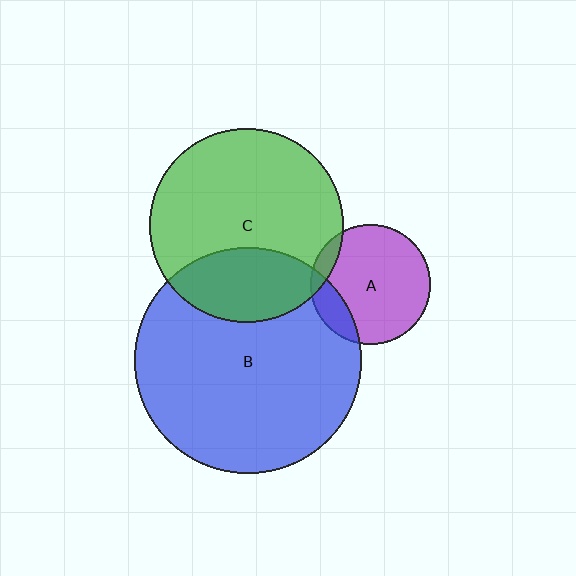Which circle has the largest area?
Circle B (blue).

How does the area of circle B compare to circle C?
Approximately 1.4 times.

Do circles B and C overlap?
Yes.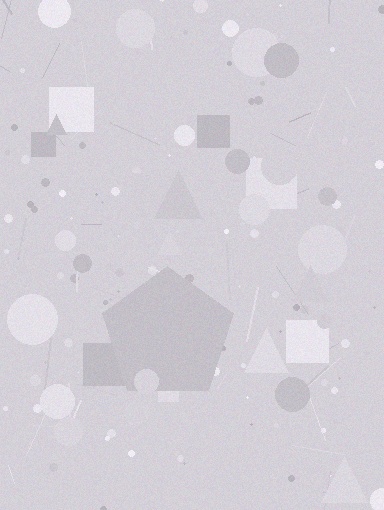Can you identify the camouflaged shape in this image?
The camouflaged shape is a pentagon.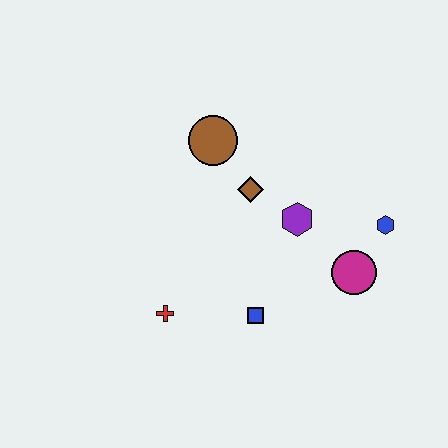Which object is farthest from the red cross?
The blue hexagon is farthest from the red cross.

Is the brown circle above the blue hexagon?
Yes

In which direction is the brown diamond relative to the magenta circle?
The brown diamond is to the left of the magenta circle.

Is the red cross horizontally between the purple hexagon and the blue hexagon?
No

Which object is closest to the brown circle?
The brown diamond is closest to the brown circle.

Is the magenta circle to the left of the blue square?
No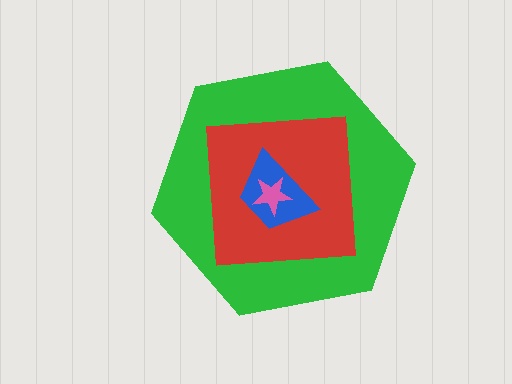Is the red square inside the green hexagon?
Yes.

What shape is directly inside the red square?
The blue trapezoid.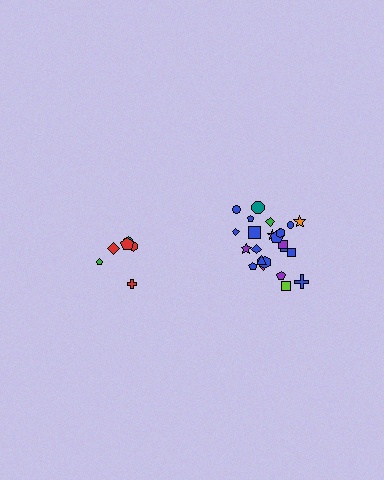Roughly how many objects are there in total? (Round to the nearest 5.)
Roughly 30 objects in total.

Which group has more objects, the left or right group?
The right group.